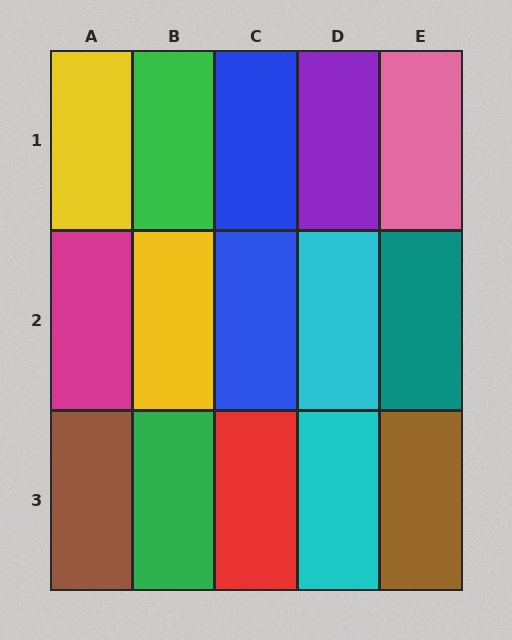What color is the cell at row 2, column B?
Yellow.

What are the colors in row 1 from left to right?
Yellow, green, blue, purple, pink.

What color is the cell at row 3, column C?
Red.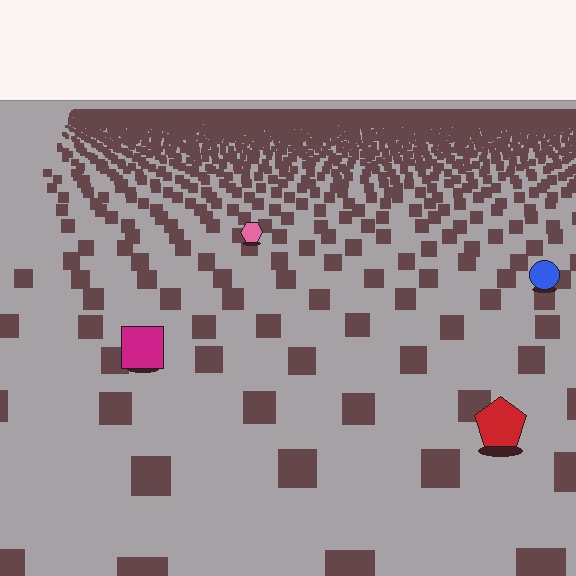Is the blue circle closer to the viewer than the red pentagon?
No. The red pentagon is closer — you can tell from the texture gradient: the ground texture is coarser near it.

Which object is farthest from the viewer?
The pink hexagon is farthest from the viewer. It appears smaller and the ground texture around it is denser.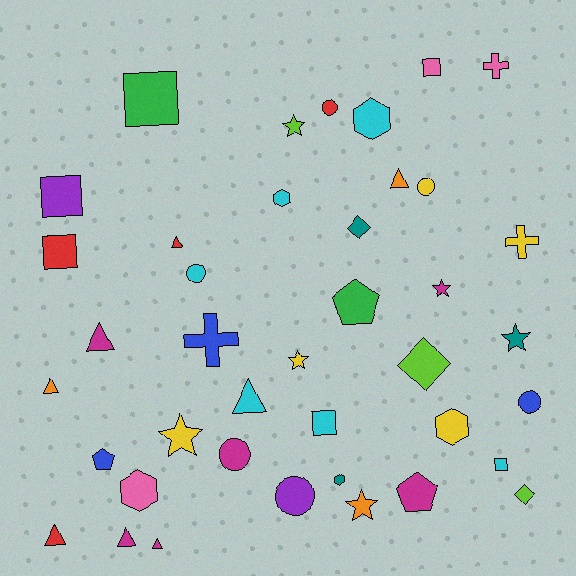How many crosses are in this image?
There are 3 crosses.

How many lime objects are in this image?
There are 3 lime objects.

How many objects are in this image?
There are 40 objects.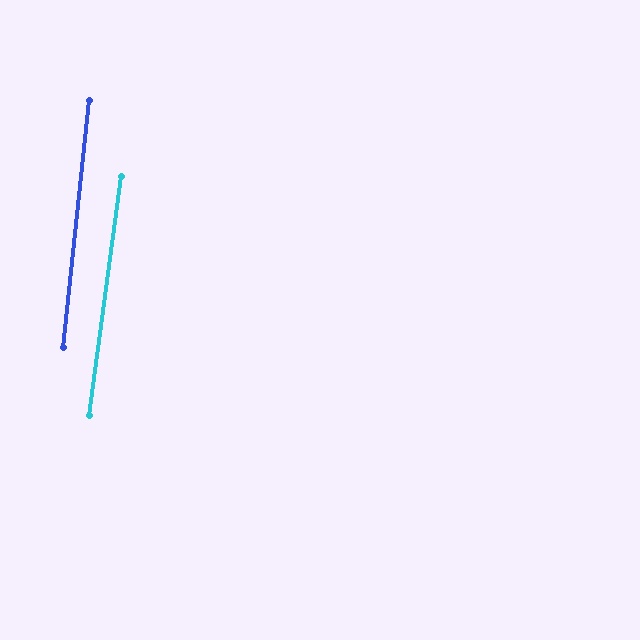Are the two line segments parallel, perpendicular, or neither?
Parallel — their directions differ by only 1.8°.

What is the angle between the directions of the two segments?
Approximately 2 degrees.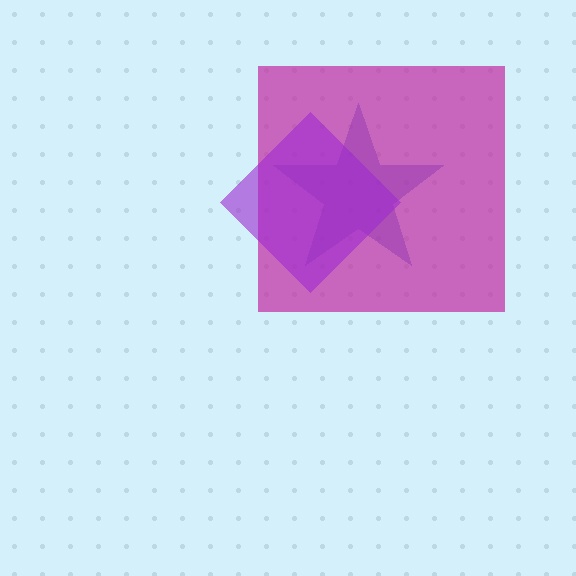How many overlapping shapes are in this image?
There are 3 overlapping shapes in the image.